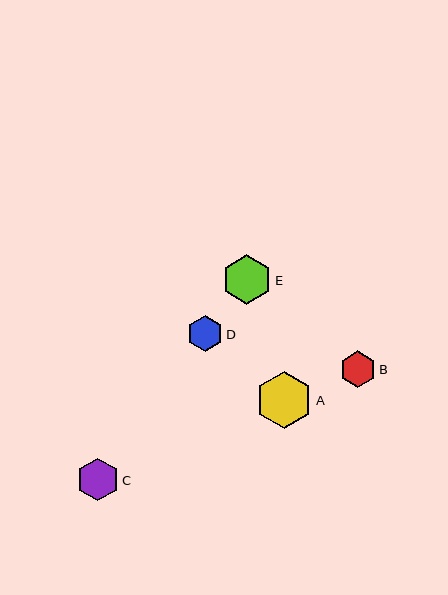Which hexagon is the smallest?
Hexagon B is the smallest with a size of approximately 36 pixels.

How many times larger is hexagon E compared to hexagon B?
Hexagon E is approximately 1.4 times the size of hexagon B.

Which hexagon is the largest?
Hexagon A is the largest with a size of approximately 57 pixels.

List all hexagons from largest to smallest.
From largest to smallest: A, E, C, D, B.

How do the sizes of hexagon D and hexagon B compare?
Hexagon D and hexagon B are approximately the same size.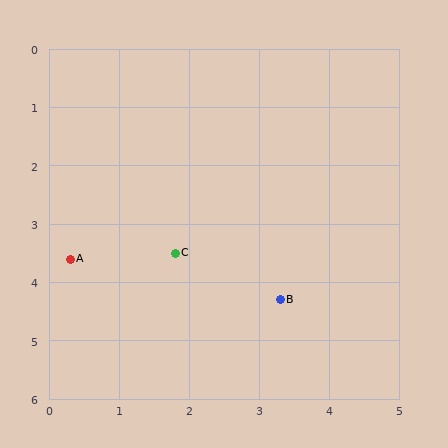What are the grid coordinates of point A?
Point A is at approximately (0.3, 3.6).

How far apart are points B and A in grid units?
Points B and A are about 3.1 grid units apart.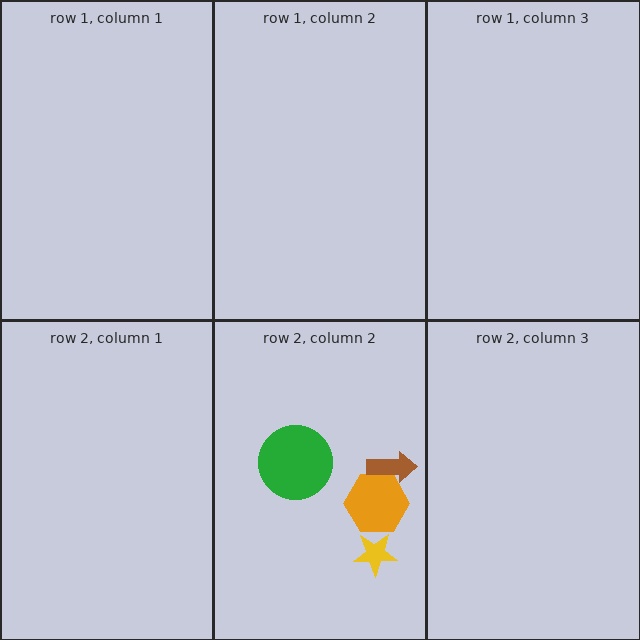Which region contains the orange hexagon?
The row 2, column 2 region.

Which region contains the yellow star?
The row 2, column 2 region.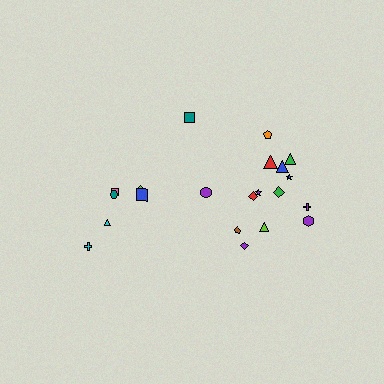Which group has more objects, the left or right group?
The right group.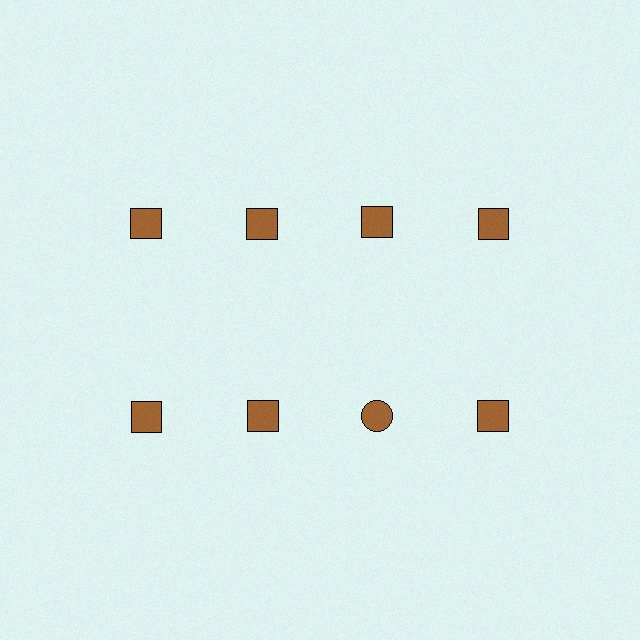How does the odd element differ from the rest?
It has a different shape: circle instead of square.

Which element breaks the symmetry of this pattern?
The brown circle in the second row, center column breaks the symmetry. All other shapes are brown squares.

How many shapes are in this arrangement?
There are 8 shapes arranged in a grid pattern.